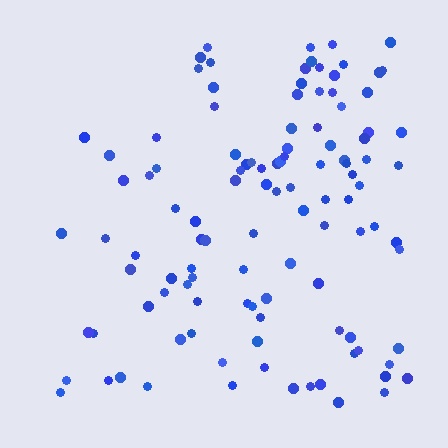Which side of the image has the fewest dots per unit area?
The left.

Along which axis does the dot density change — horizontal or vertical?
Horizontal.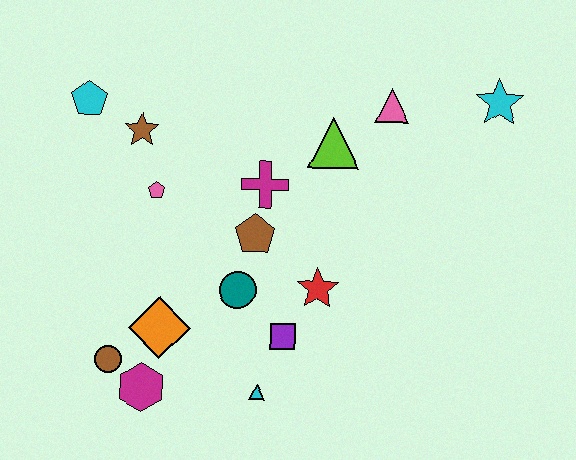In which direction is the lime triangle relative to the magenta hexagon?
The lime triangle is above the magenta hexagon.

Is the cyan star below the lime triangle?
No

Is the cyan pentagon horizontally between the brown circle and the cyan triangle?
No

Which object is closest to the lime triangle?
The pink triangle is closest to the lime triangle.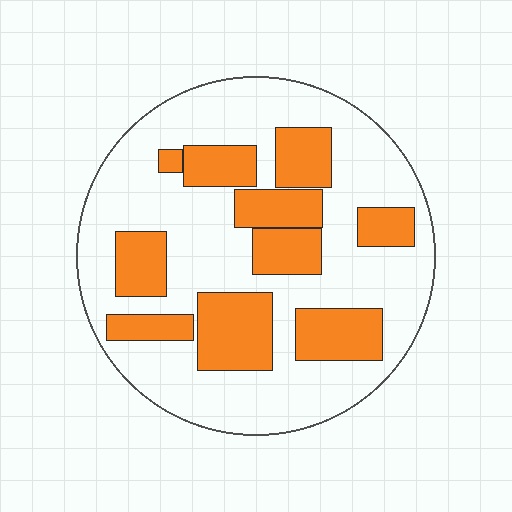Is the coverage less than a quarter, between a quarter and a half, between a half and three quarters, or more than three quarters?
Between a quarter and a half.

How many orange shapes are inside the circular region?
10.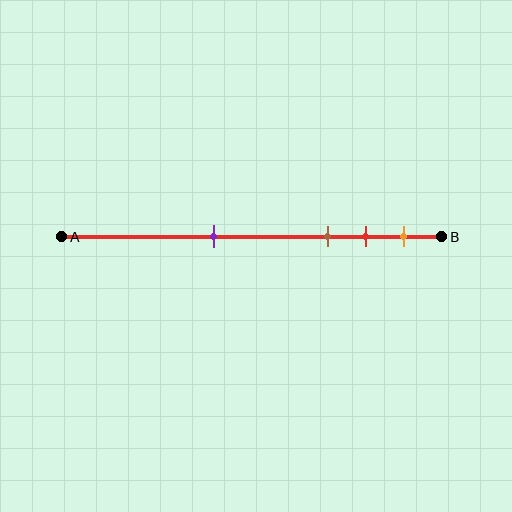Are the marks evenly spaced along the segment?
No, the marks are not evenly spaced.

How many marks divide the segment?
There are 4 marks dividing the segment.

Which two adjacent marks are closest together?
The red and orange marks are the closest adjacent pair.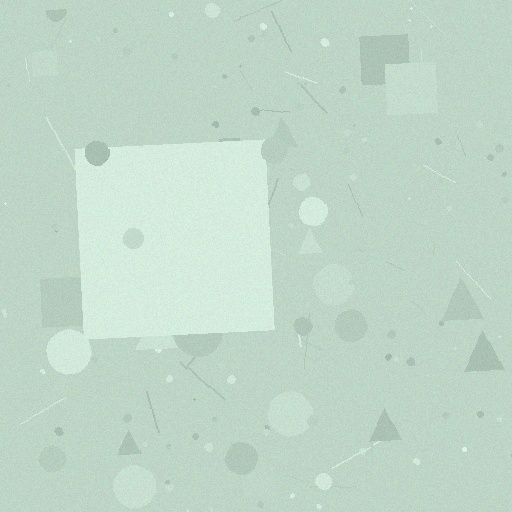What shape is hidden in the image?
A square is hidden in the image.